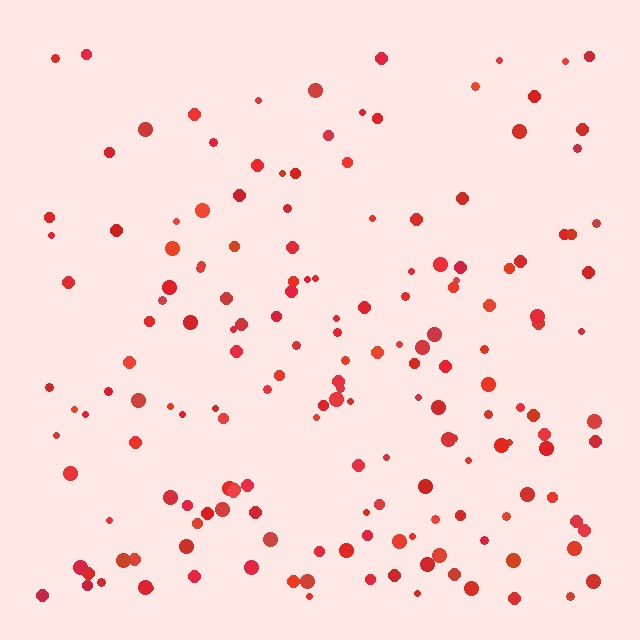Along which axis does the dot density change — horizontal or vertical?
Vertical.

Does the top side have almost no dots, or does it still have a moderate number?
Still a moderate number, just noticeably fewer than the bottom.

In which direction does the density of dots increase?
From top to bottom, with the bottom side densest.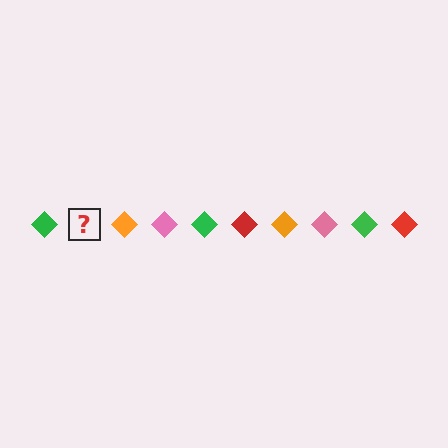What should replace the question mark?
The question mark should be replaced with a red diamond.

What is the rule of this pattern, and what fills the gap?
The rule is that the pattern cycles through green, red, orange, pink diamonds. The gap should be filled with a red diamond.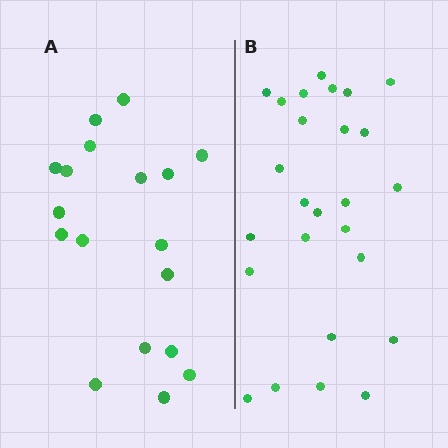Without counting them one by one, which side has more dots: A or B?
Region B (the right region) has more dots.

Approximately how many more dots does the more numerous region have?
Region B has roughly 8 or so more dots than region A.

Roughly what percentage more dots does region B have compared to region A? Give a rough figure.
About 45% more.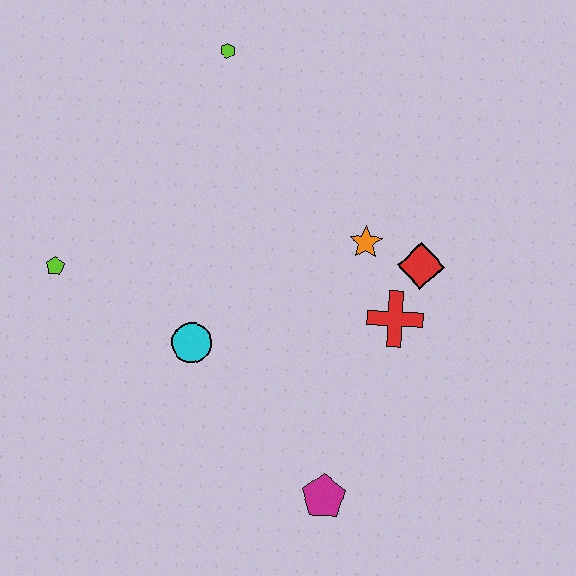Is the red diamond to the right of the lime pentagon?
Yes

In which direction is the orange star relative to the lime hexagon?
The orange star is below the lime hexagon.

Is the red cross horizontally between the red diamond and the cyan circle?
Yes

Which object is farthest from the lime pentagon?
The red diamond is farthest from the lime pentagon.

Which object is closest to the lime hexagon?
The orange star is closest to the lime hexagon.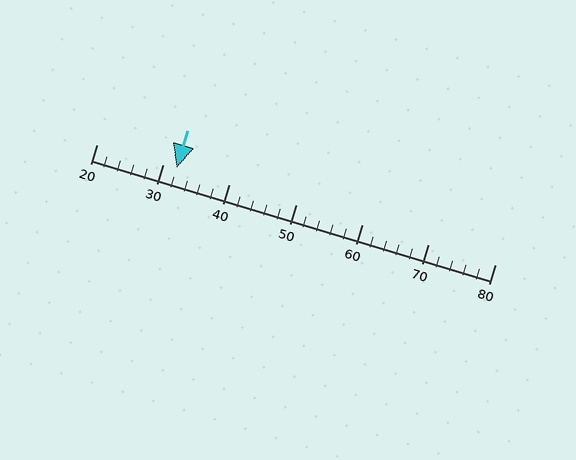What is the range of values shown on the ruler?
The ruler shows values from 20 to 80.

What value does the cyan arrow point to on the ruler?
The cyan arrow points to approximately 32.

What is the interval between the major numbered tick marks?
The major tick marks are spaced 10 units apart.